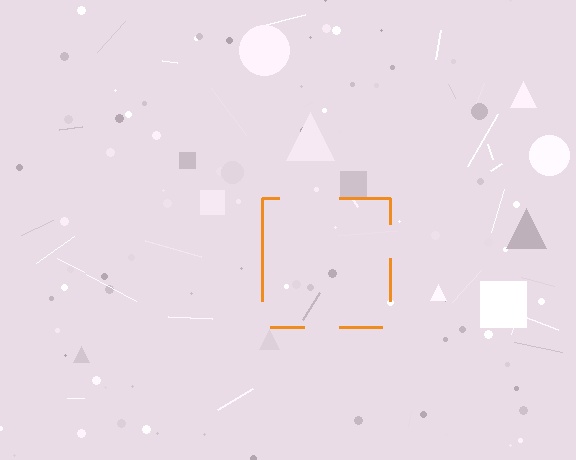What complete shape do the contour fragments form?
The contour fragments form a square.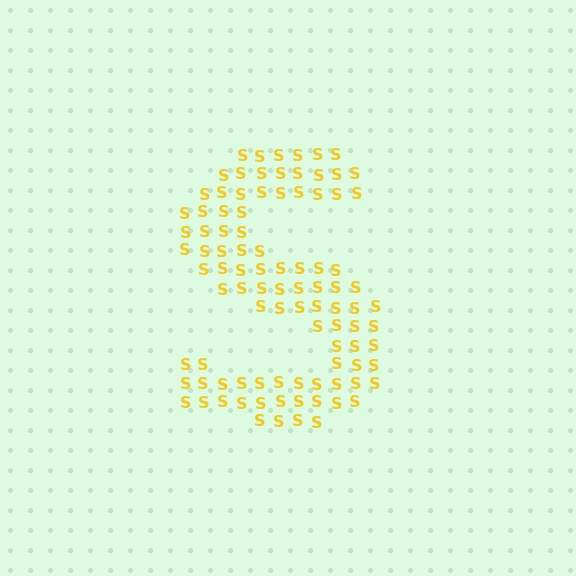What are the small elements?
The small elements are letter S's.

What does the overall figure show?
The overall figure shows the letter S.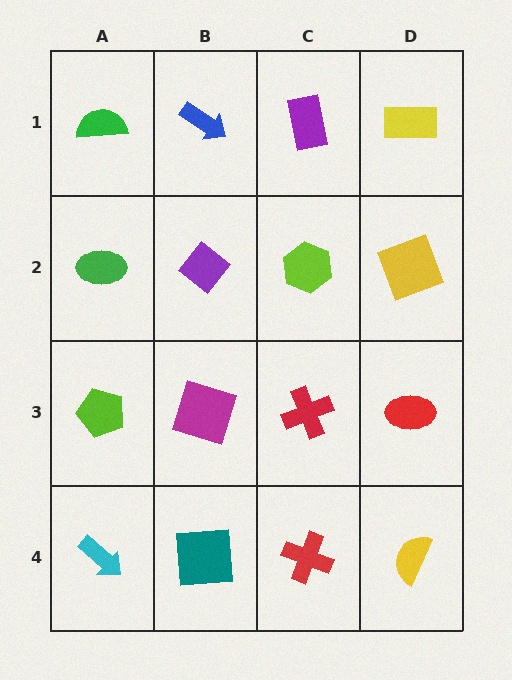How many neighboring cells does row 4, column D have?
2.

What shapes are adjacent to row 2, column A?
A green semicircle (row 1, column A), a lime pentagon (row 3, column A), a purple diamond (row 2, column B).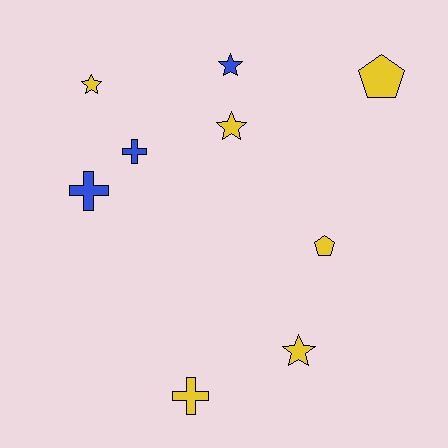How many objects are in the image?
There are 9 objects.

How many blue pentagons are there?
There are no blue pentagons.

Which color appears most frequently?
Yellow, with 6 objects.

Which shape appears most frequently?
Star, with 4 objects.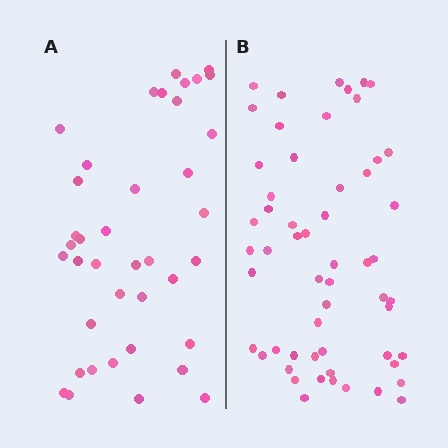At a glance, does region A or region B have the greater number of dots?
Region B (the right region) has more dots.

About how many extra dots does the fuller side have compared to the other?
Region B has approximately 15 more dots than region A.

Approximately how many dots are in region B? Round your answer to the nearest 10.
About 60 dots. (The exact count is 56, which rounds to 60.)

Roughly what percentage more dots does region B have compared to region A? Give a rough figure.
About 45% more.